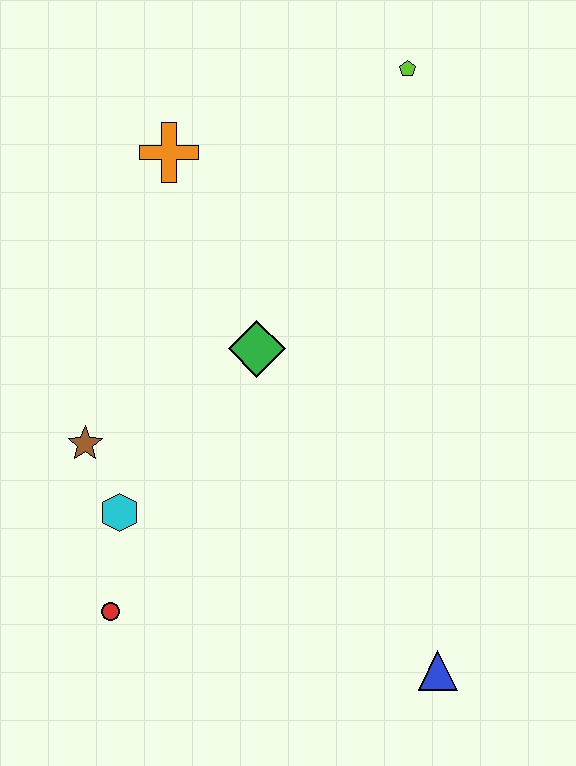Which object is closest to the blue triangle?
The red circle is closest to the blue triangle.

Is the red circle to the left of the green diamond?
Yes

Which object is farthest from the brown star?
The lime pentagon is farthest from the brown star.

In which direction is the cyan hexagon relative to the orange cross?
The cyan hexagon is below the orange cross.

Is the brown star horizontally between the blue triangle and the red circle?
No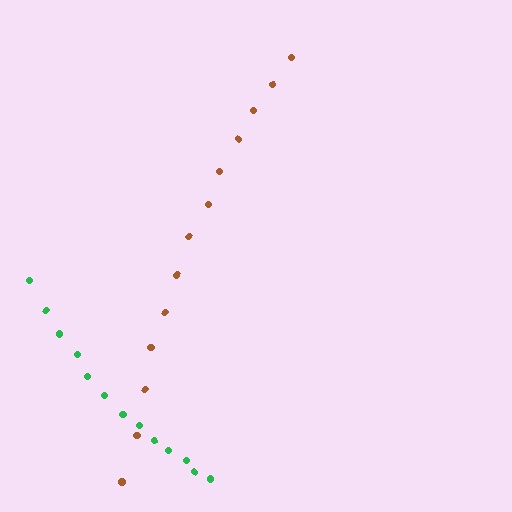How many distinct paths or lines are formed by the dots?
There are 2 distinct paths.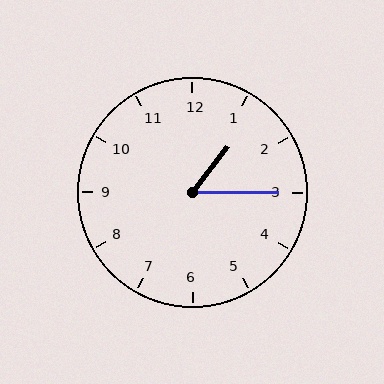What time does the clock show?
1:15.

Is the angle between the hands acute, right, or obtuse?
It is acute.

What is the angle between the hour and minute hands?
Approximately 52 degrees.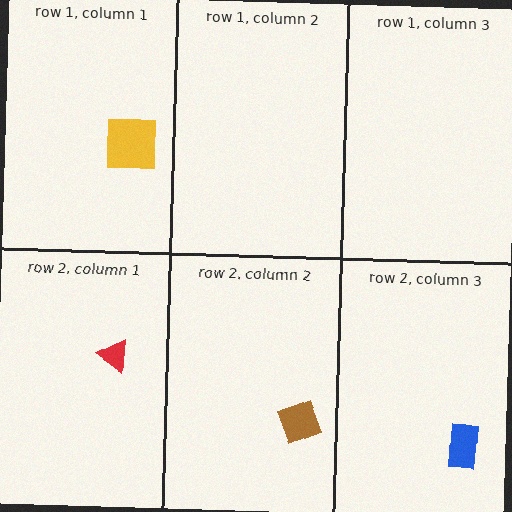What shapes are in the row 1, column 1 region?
The yellow square.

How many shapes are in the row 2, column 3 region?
1.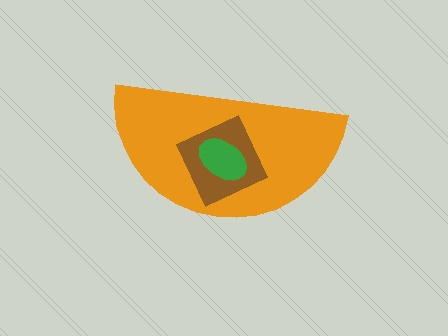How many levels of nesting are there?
3.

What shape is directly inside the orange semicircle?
The brown square.